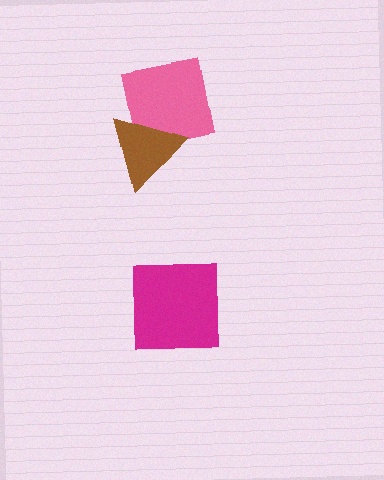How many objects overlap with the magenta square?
0 objects overlap with the magenta square.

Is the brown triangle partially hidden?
No, no other shape covers it.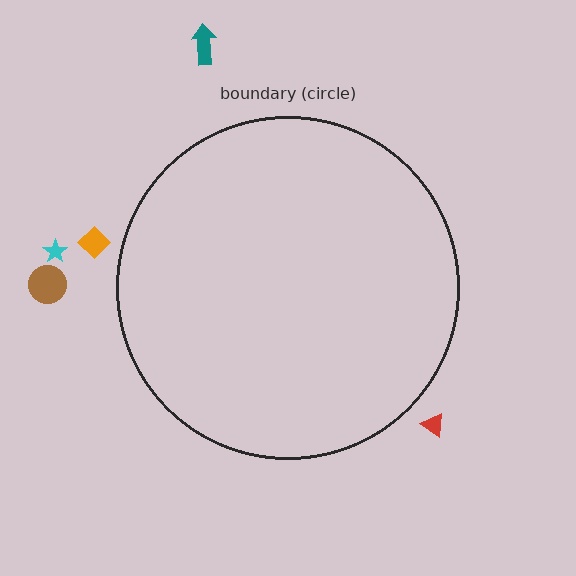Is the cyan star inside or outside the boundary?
Outside.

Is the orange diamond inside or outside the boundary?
Outside.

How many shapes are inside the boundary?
0 inside, 5 outside.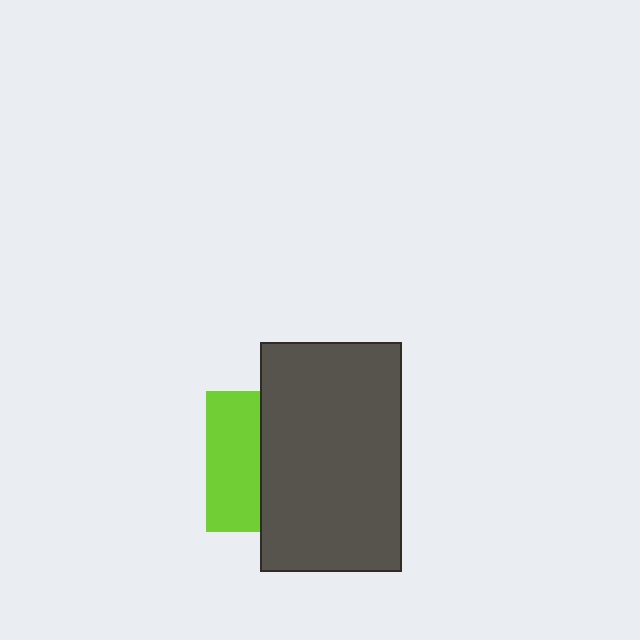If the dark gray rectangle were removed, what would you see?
You would see the complete lime square.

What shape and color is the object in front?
The object in front is a dark gray rectangle.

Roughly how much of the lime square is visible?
A small part of it is visible (roughly 38%).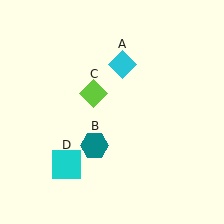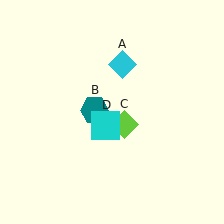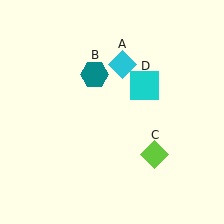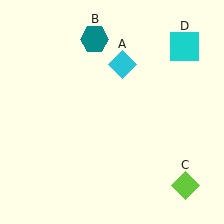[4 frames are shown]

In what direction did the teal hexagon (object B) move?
The teal hexagon (object B) moved up.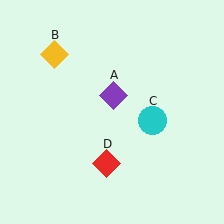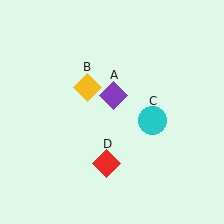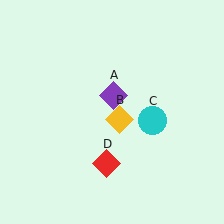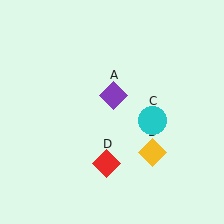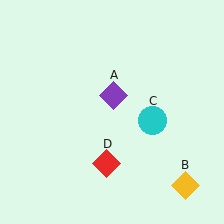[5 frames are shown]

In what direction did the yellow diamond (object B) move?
The yellow diamond (object B) moved down and to the right.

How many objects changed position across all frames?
1 object changed position: yellow diamond (object B).